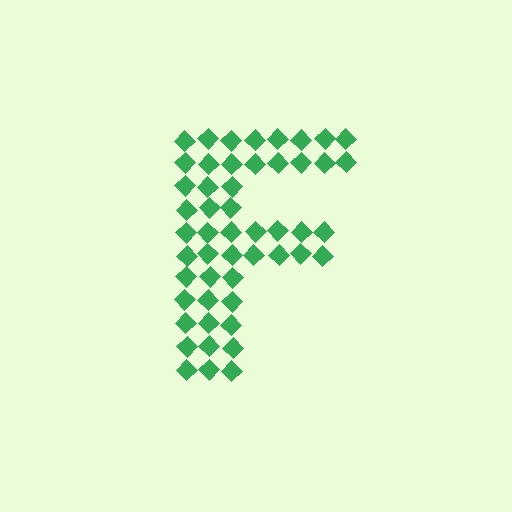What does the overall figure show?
The overall figure shows the letter F.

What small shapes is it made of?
It is made of small diamonds.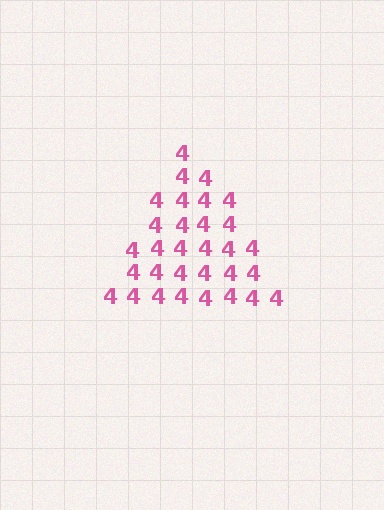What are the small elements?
The small elements are digit 4's.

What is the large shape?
The large shape is a triangle.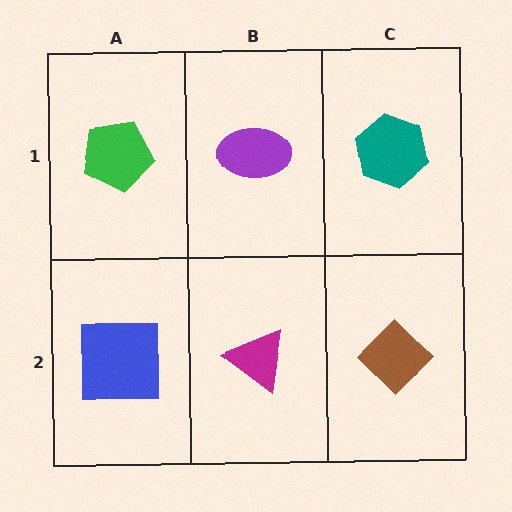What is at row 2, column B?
A magenta triangle.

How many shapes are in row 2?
3 shapes.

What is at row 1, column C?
A teal hexagon.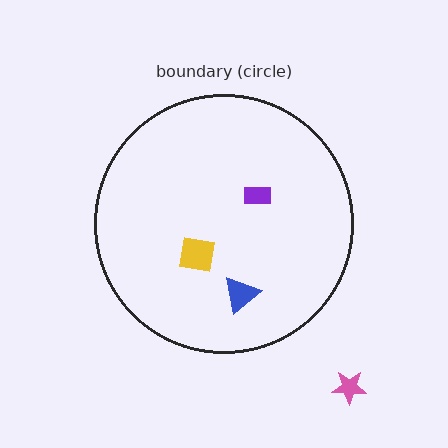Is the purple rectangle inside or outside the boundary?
Inside.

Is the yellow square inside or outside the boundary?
Inside.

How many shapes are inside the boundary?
3 inside, 1 outside.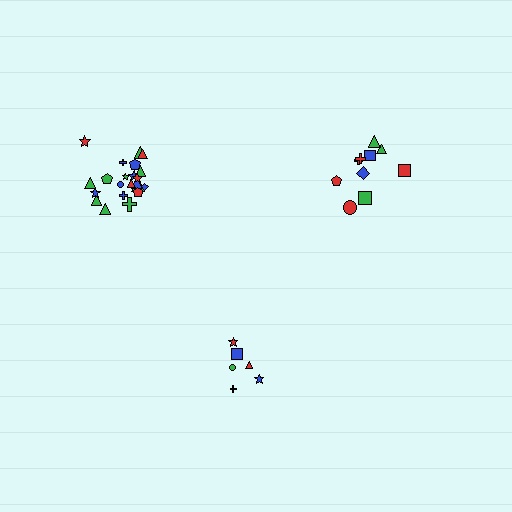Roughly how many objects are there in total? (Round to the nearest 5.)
Roughly 40 objects in total.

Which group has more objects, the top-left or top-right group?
The top-left group.